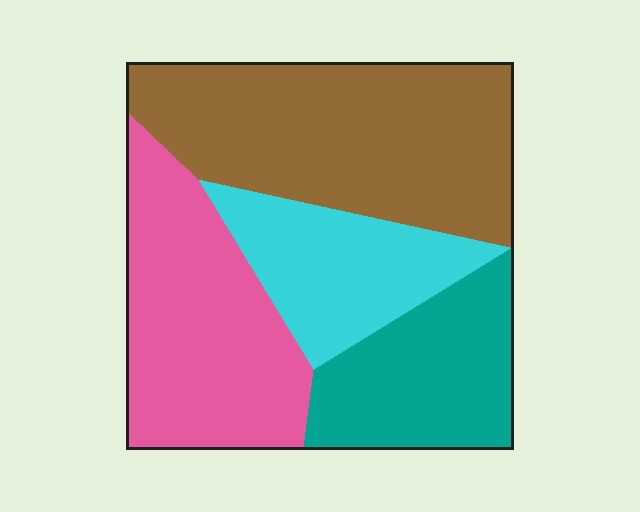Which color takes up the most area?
Brown, at roughly 35%.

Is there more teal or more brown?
Brown.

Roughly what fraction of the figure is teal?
Teal takes up about one fifth (1/5) of the figure.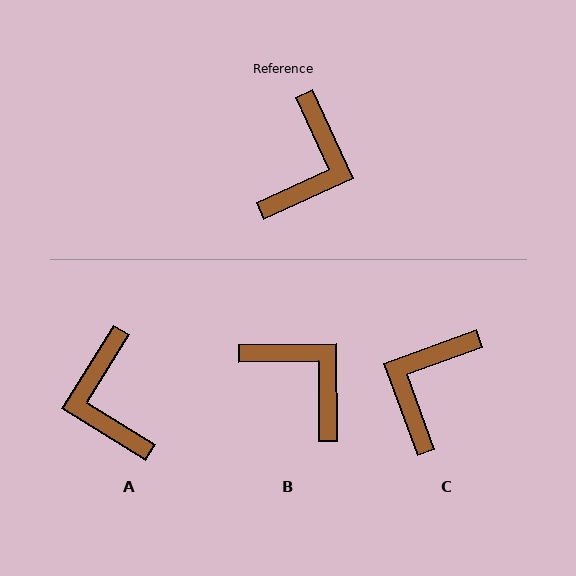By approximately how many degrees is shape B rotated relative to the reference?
Approximately 66 degrees counter-clockwise.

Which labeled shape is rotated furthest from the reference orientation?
C, about 175 degrees away.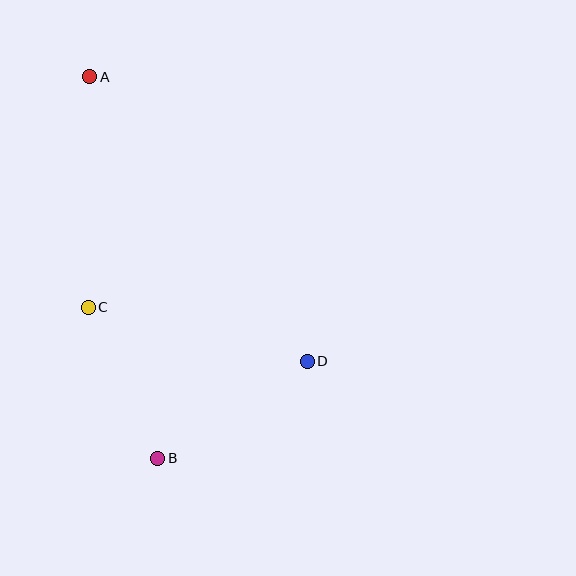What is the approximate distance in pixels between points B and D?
The distance between B and D is approximately 178 pixels.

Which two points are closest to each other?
Points B and C are closest to each other.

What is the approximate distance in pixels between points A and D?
The distance between A and D is approximately 358 pixels.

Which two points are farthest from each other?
Points A and B are farthest from each other.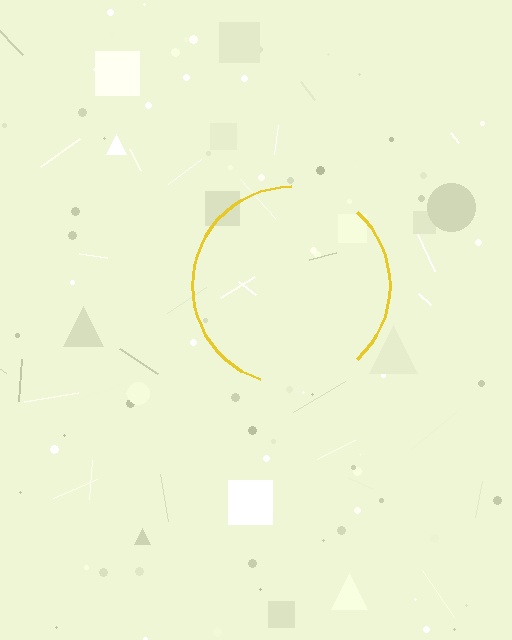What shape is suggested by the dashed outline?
The dashed outline suggests a circle.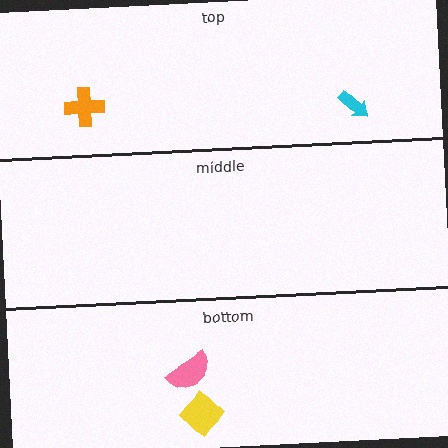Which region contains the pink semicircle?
The bottom region.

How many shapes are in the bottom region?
2.